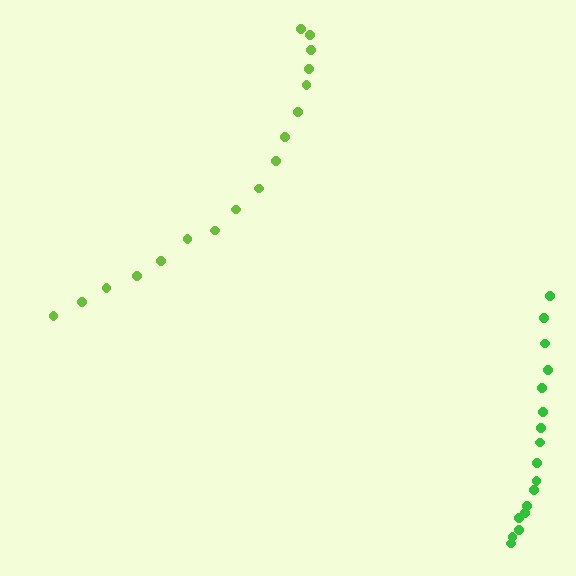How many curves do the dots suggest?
There are 2 distinct paths.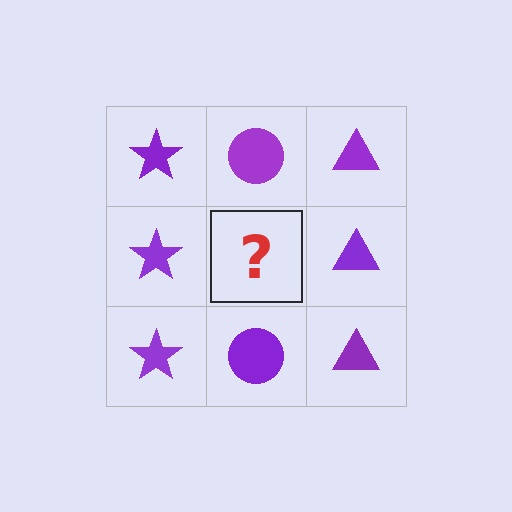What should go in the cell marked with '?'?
The missing cell should contain a purple circle.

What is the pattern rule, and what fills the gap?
The rule is that each column has a consistent shape. The gap should be filled with a purple circle.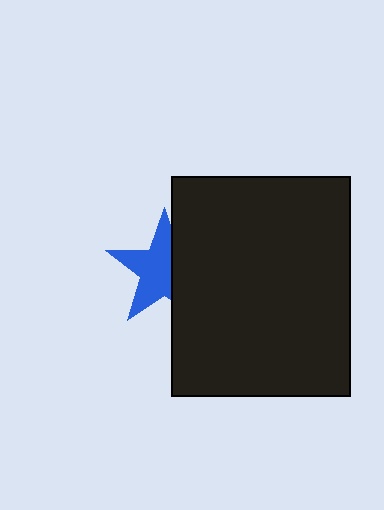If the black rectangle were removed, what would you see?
You would see the complete blue star.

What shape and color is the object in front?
The object in front is a black rectangle.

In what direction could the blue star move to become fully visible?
The blue star could move left. That would shift it out from behind the black rectangle entirely.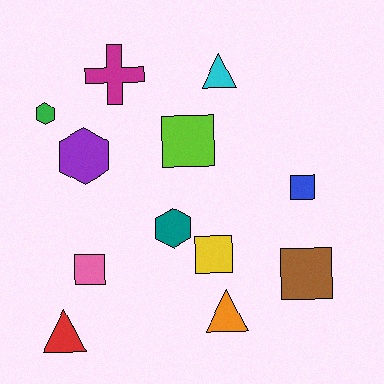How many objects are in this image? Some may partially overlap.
There are 12 objects.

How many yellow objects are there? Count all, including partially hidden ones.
There is 1 yellow object.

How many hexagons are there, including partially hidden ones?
There are 3 hexagons.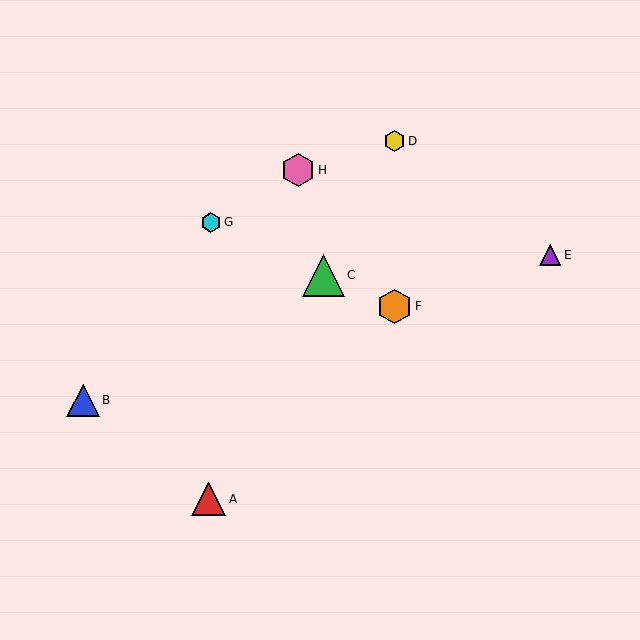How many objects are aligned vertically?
2 objects (D, F) are aligned vertically.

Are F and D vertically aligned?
Yes, both are at x≈394.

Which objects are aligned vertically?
Objects D, F are aligned vertically.